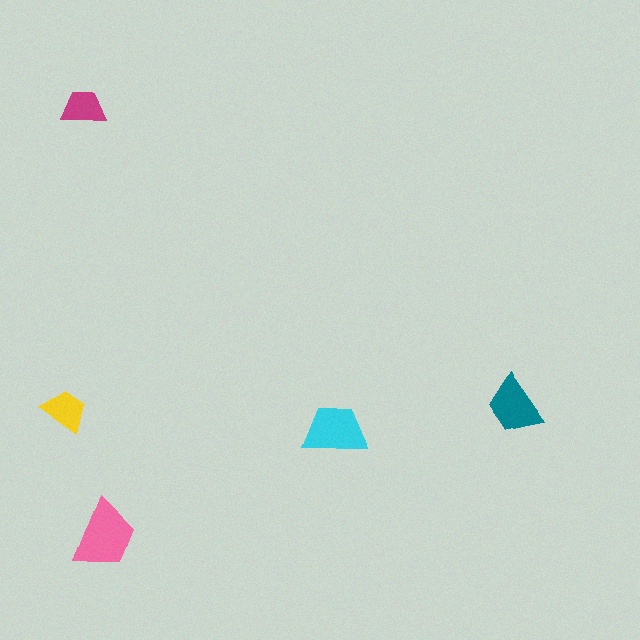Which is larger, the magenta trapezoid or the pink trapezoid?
The pink one.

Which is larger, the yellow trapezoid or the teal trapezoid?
The teal one.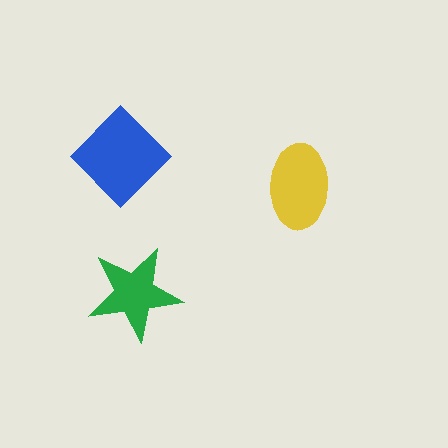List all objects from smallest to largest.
The green star, the yellow ellipse, the blue diamond.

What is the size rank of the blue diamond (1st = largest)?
1st.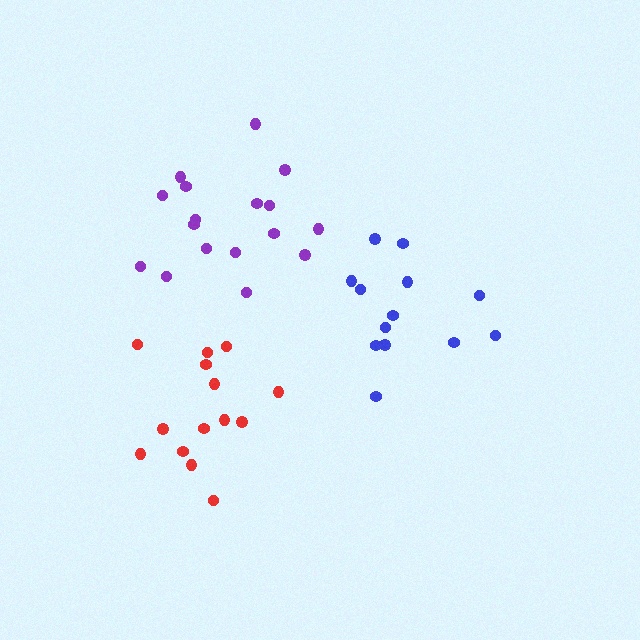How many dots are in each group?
Group 1: 14 dots, Group 2: 13 dots, Group 3: 17 dots (44 total).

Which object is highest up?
The purple cluster is topmost.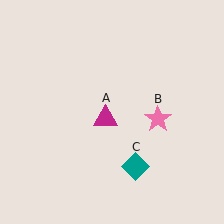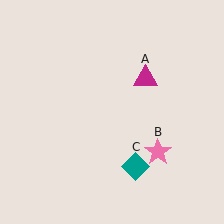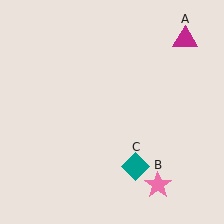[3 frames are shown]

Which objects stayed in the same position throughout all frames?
Teal diamond (object C) remained stationary.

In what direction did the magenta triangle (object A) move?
The magenta triangle (object A) moved up and to the right.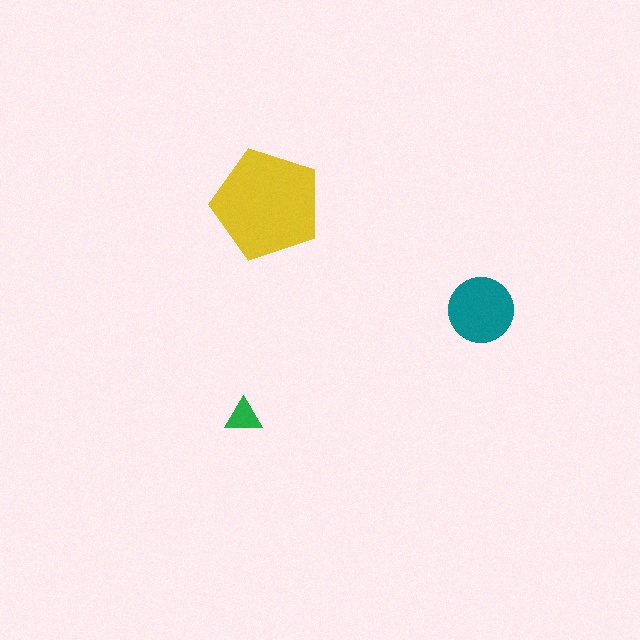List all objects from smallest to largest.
The green triangle, the teal circle, the yellow pentagon.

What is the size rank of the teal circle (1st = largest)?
2nd.